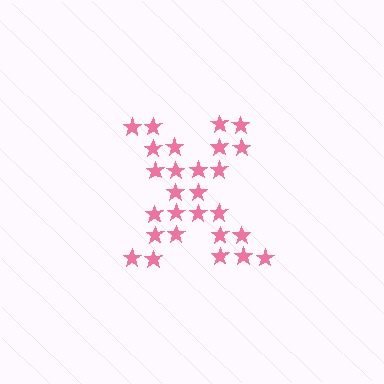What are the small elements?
The small elements are stars.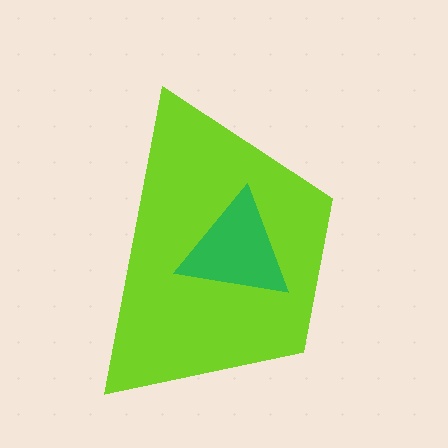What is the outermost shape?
The lime trapezoid.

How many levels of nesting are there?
2.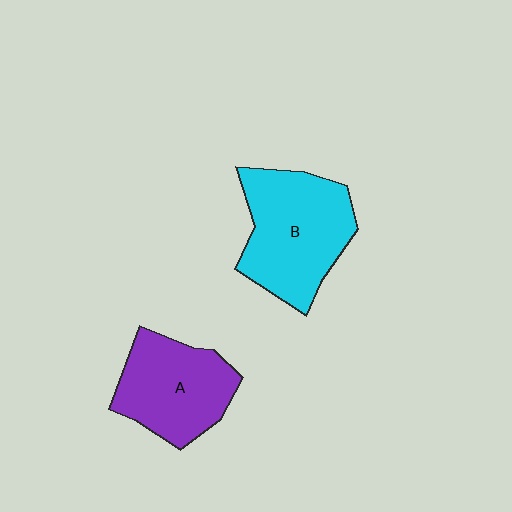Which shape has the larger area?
Shape B (cyan).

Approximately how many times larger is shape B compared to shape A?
Approximately 1.2 times.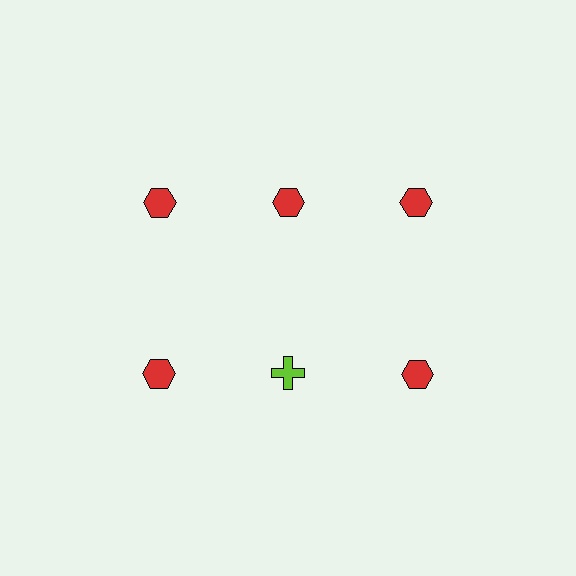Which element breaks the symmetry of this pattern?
The lime cross in the second row, second from left column breaks the symmetry. All other shapes are red hexagons.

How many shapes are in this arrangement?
There are 6 shapes arranged in a grid pattern.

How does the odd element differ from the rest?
It differs in both color (lime instead of red) and shape (cross instead of hexagon).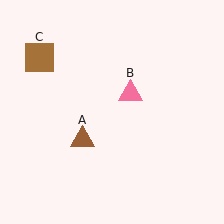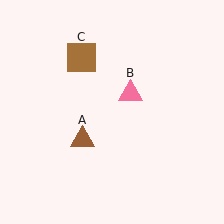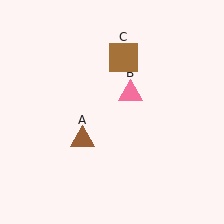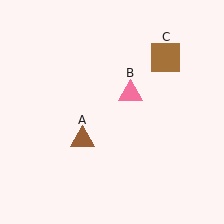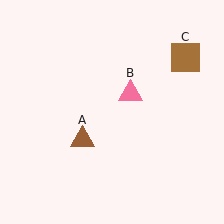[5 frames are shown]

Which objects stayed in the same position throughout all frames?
Brown triangle (object A) and pink triangle (object B) remained stationary.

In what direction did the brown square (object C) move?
The brown square (object C) moved right.